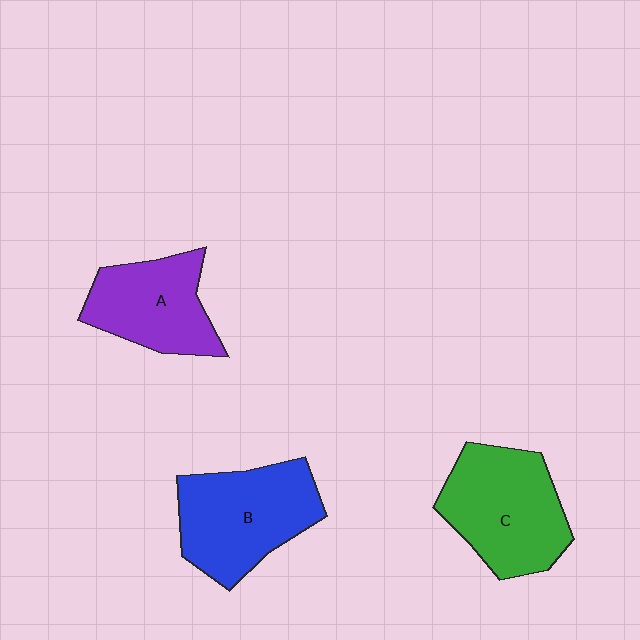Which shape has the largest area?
Shape C (green).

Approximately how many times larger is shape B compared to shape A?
Approximately 1.3 times.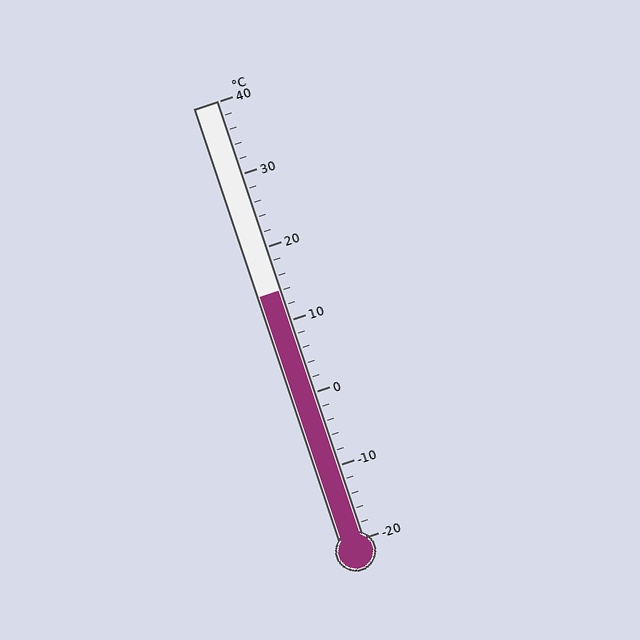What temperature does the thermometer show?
The thermometer shows approximately 14°C.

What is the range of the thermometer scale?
The thermometer scale ranges from -20°C to 40°C.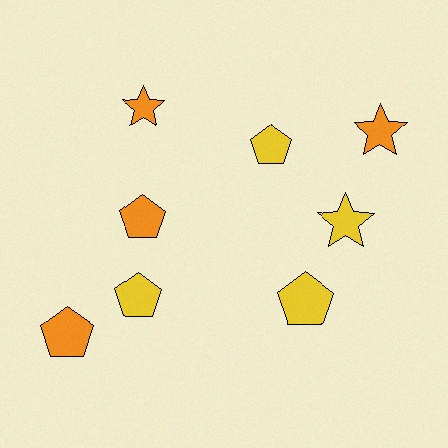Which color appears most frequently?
Yellow, with 4 objects.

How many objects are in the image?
There are 8 objects.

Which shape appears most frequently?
Pentagon, with 5 objects.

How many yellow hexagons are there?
There are no yellow hexagons.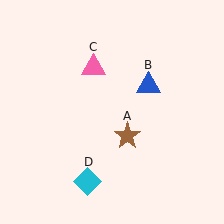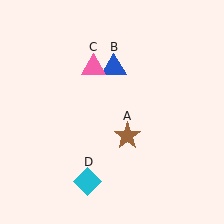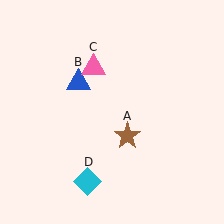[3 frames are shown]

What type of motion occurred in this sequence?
The blue triangle (object B) rotated counterclockwise around the center of the scene.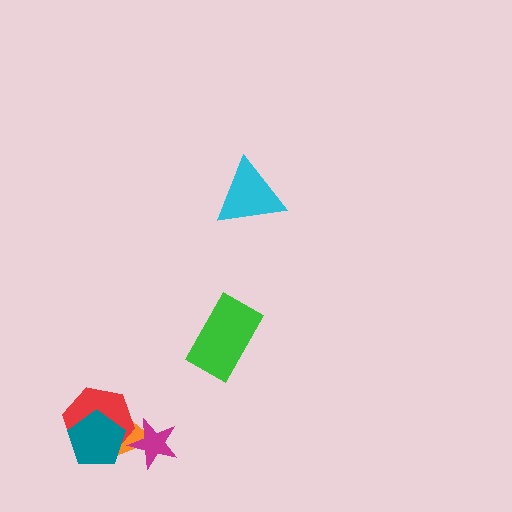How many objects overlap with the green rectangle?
0 objects overlap with the green rectangle.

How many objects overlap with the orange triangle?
3 objects overlap with the orange triangle.